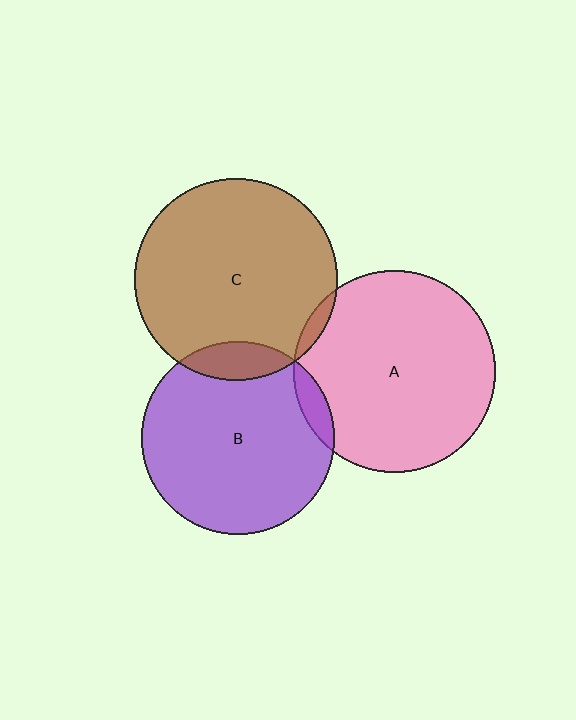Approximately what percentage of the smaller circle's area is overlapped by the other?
Approximately 5%.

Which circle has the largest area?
Circle C (brown).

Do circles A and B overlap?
Yes.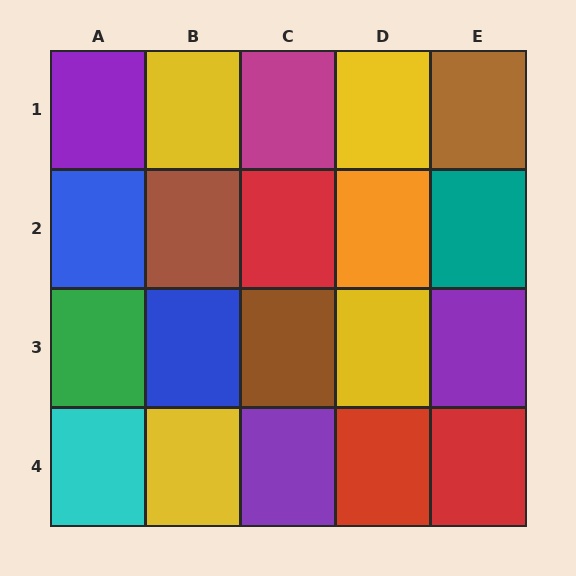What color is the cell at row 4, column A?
Cyan.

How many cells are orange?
1 cell is orange.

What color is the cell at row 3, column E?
Purple.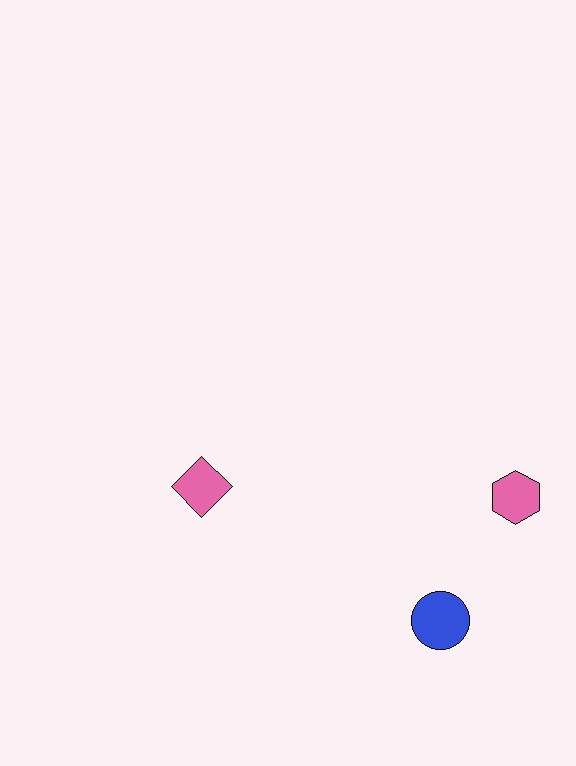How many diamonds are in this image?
There is 1 diamond.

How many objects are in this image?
There are 3 objects.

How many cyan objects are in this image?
There are no cyan objects.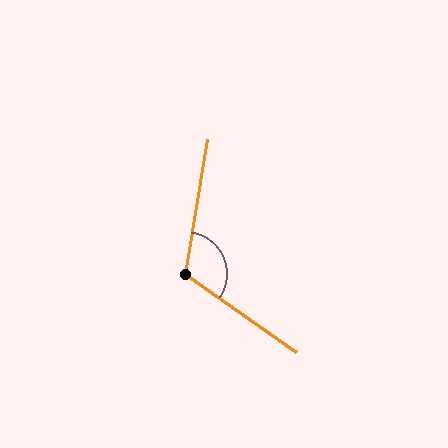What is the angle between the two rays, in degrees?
Approximately 115 degrees.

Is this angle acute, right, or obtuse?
It is obtuse.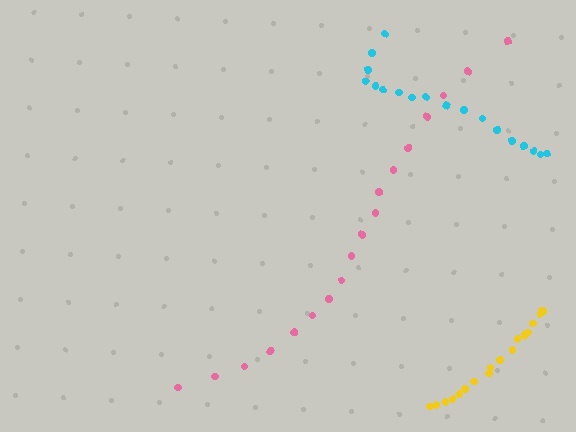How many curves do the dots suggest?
There are 3 distinct paths.